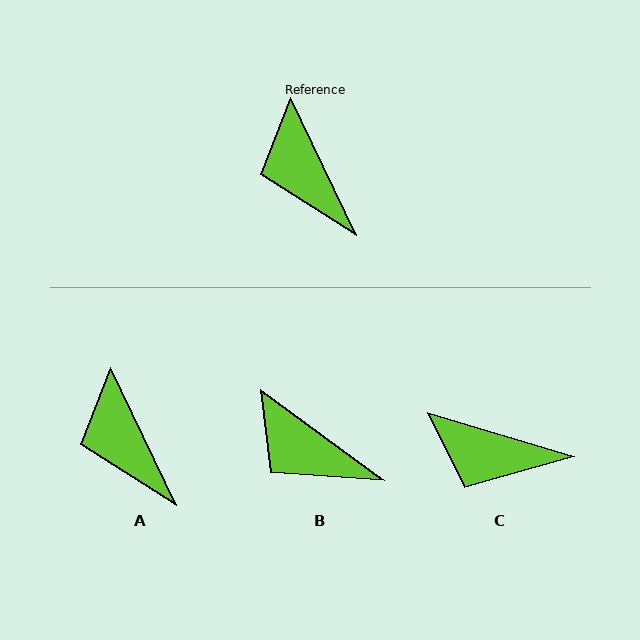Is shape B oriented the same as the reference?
No, it is off by about 28 degrees.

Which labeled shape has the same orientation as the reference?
A.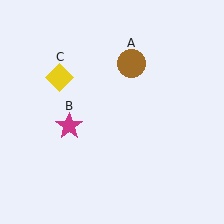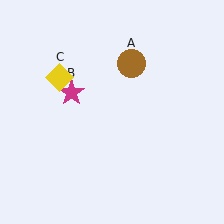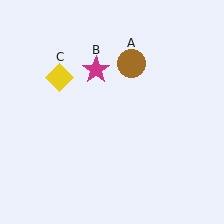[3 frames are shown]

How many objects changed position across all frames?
1 object changed position: magenta star (object B).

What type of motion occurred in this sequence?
The magenta star (object B) rotated clockwise around the center of the scene.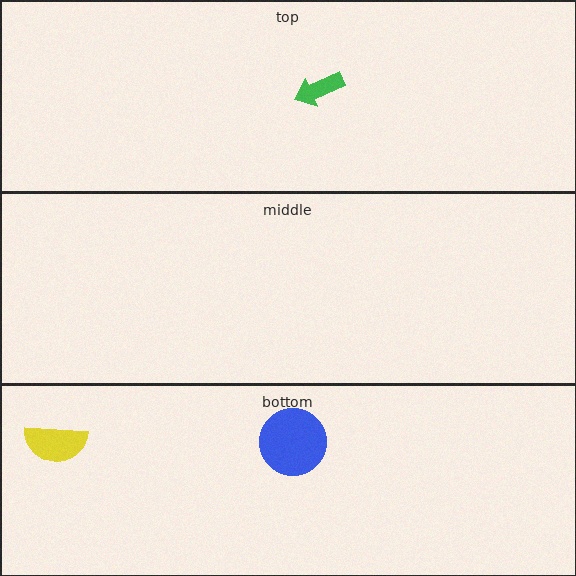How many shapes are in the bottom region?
2.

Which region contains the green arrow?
The top region.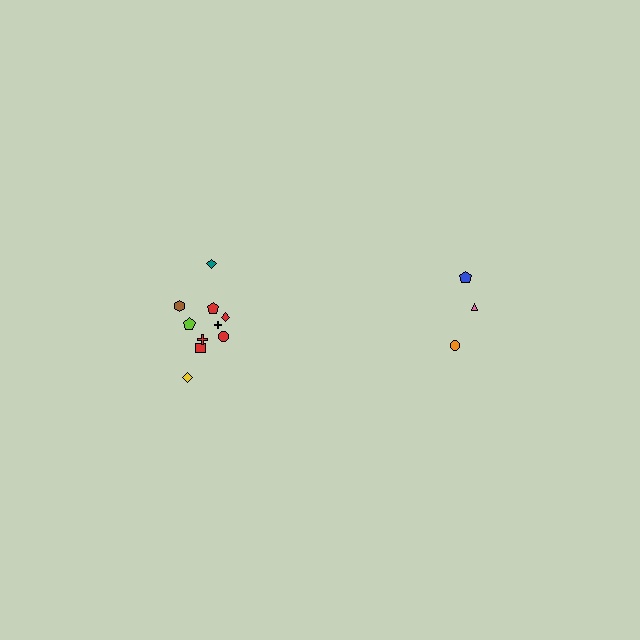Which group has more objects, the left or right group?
The left group.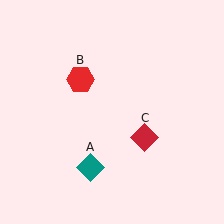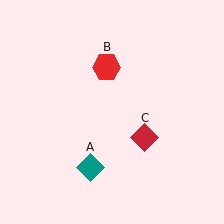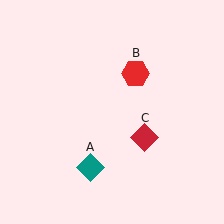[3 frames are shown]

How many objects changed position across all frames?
1 object changed position: red hexagon (object B).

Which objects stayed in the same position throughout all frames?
Teal diamond (object A) and red diamond (object C) remained stationary.